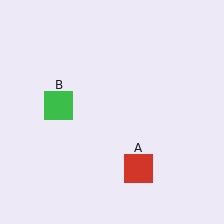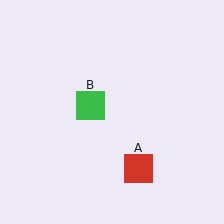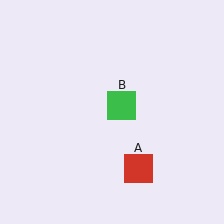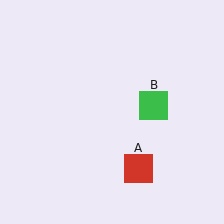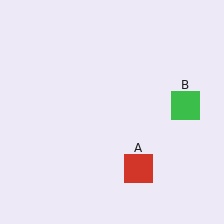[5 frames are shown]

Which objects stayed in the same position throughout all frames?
Red square (object A) remained stationary.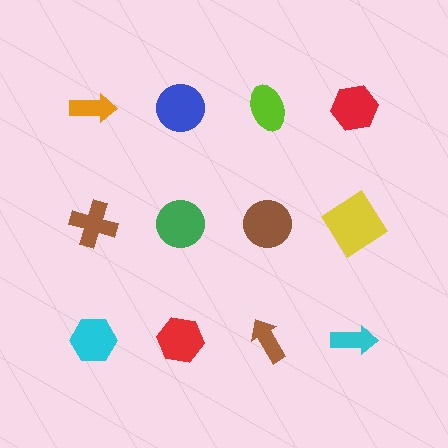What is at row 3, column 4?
A cyan arrow.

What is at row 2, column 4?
A yellow diamond.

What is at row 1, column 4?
A red hexagon.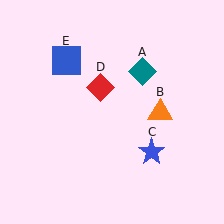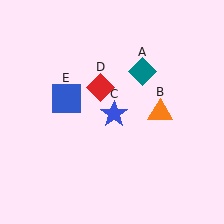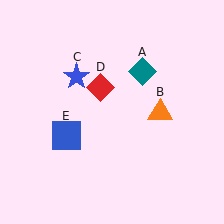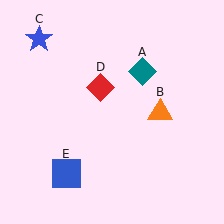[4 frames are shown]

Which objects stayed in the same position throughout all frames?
Teal diamond (object A) and orange triangle (object B) and red diamond (object D) remained stationary.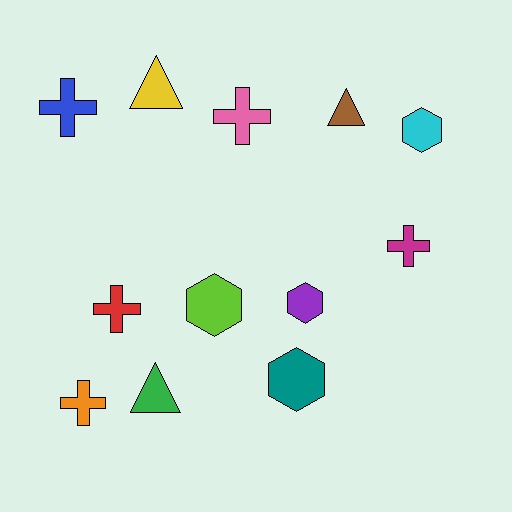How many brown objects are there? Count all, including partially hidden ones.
There is 1 brown object.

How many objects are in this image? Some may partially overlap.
There are 12 objects.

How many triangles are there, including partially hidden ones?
There are 3 triangles.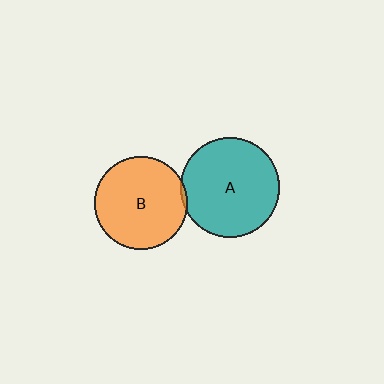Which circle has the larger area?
Circle A (teal).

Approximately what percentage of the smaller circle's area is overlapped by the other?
Approximately 5%.